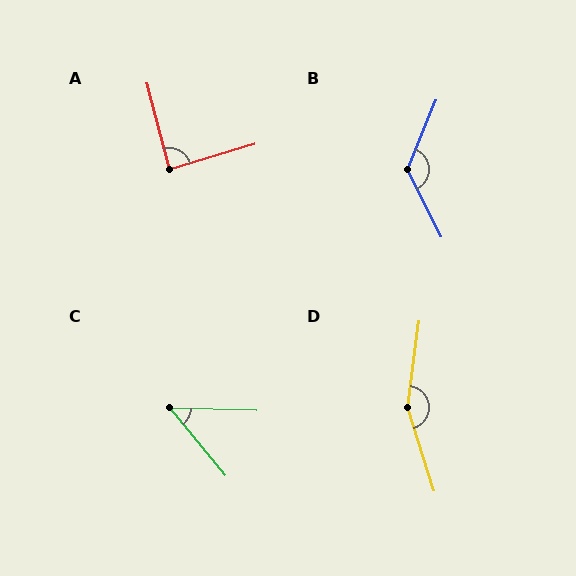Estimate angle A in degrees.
Approximately 88 degrees.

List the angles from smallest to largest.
C (49°), A (88°), B (132°), D (155°).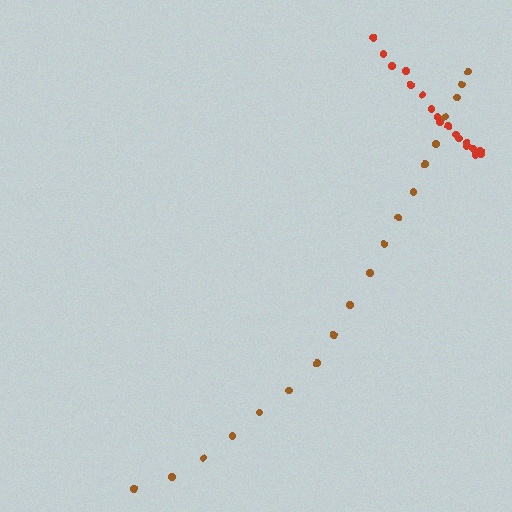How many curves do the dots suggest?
There are 2 distinct paths.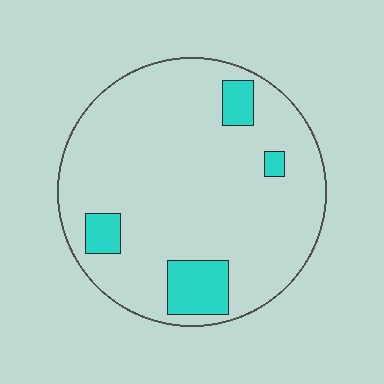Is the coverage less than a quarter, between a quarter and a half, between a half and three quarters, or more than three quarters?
Less than a quarter.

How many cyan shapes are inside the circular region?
4.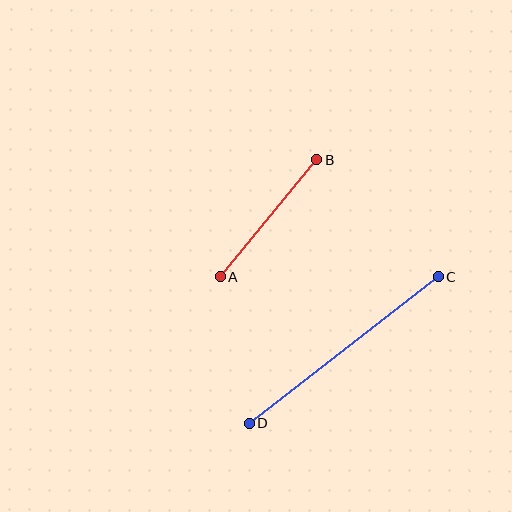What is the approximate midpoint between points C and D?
The midpoint is at approximately (343, 350) pixels.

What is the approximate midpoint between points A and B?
The midpoint is at approximately (269, 218) pixels.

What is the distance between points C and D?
The distance is approximately 239 pixels.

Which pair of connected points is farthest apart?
Points C and D are farthest apart.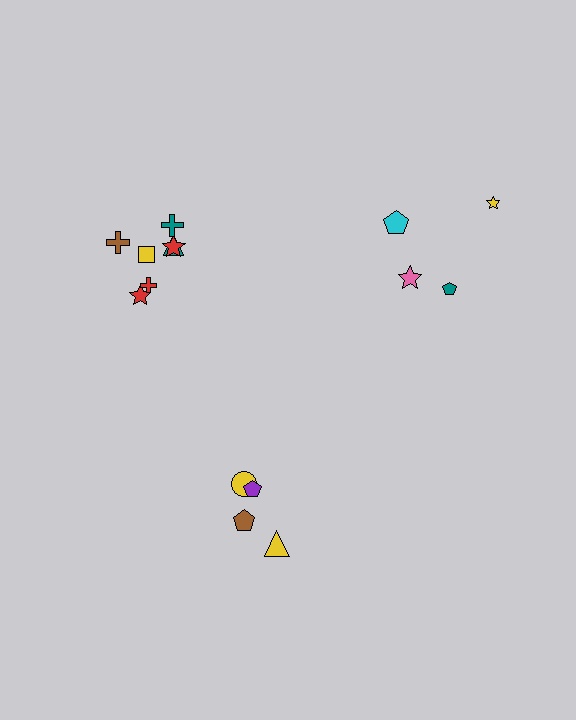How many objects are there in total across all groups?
There are 15 objects.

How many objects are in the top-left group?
There are 7 objects.